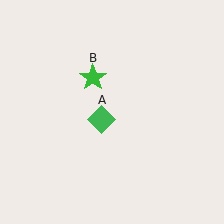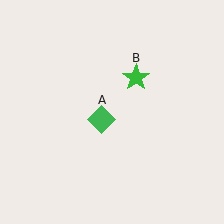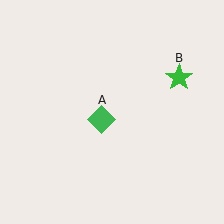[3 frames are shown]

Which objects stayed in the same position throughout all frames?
Green diamond (object A) remained stationary.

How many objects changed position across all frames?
1 object changed position: green star (object B).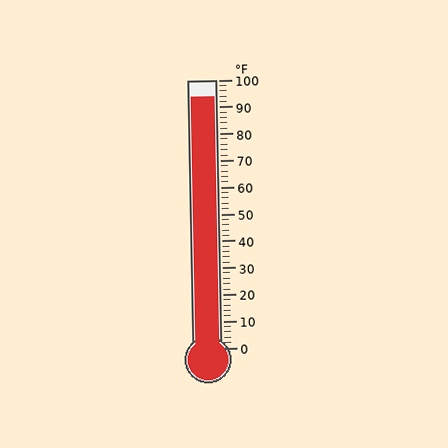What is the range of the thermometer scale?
The thermometer scale ranges from 0°F to 100°F.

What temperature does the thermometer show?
The thermometer shows approximately 94°F.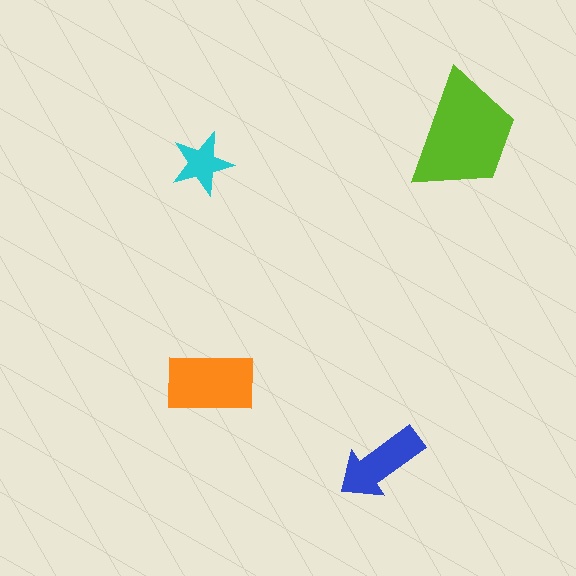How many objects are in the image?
There are 4 objects in the image.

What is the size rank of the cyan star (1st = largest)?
4th.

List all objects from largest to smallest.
The lime trapezoid, the orange rectangle, the blue arrow, the cyan star.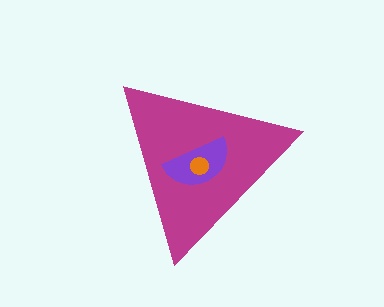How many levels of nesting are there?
3.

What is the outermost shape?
The magenta triangle.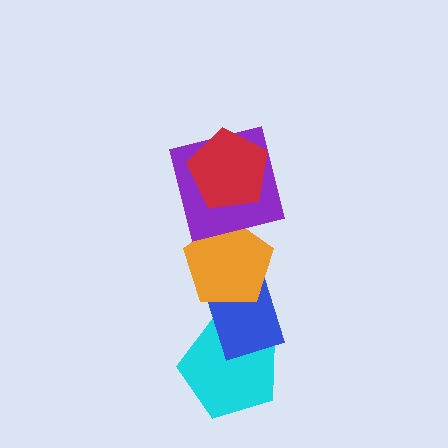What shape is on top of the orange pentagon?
The purple square is on top of the orange pentagon.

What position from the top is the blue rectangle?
The blue rectangle is 4th from the top.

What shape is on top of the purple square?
The red pentagon is on top of the purple square.